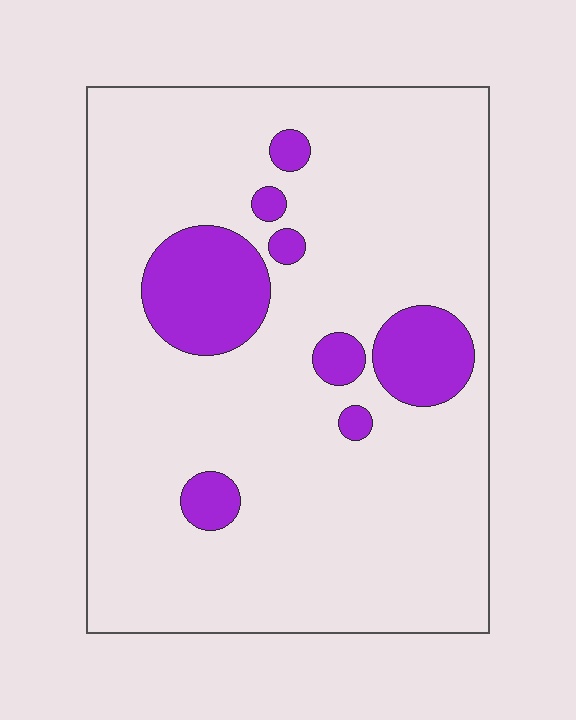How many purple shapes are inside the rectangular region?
8.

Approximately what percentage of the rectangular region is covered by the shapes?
Approximately 15%.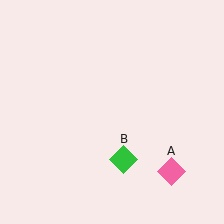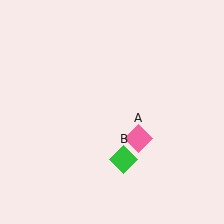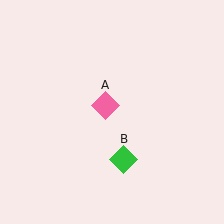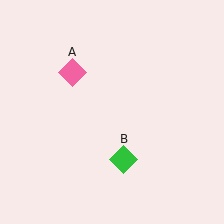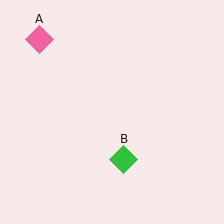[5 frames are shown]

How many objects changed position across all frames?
1 object changed position: pink diamond (object A).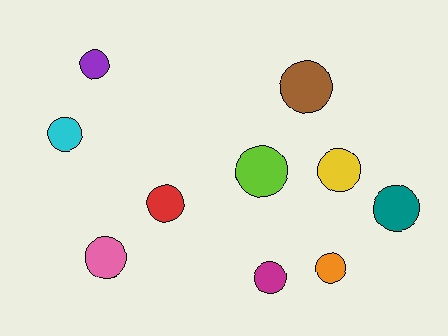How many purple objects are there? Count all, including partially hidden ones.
There is 1 purple object.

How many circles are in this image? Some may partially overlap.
There are 10 circles.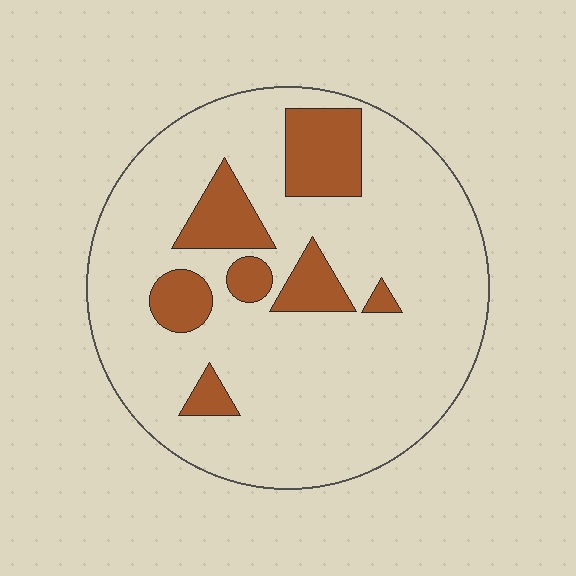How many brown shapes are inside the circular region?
7.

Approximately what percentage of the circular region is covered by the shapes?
Approximately 20%.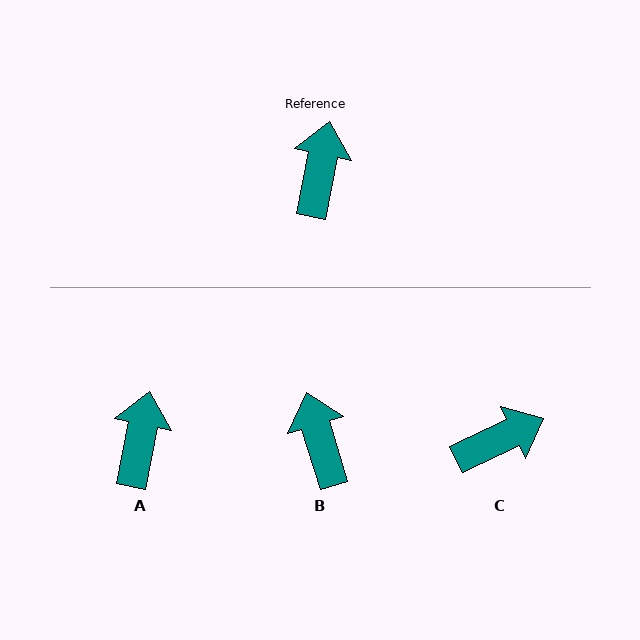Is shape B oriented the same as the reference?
No, it is off by about 28 degrees.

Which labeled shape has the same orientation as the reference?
A.